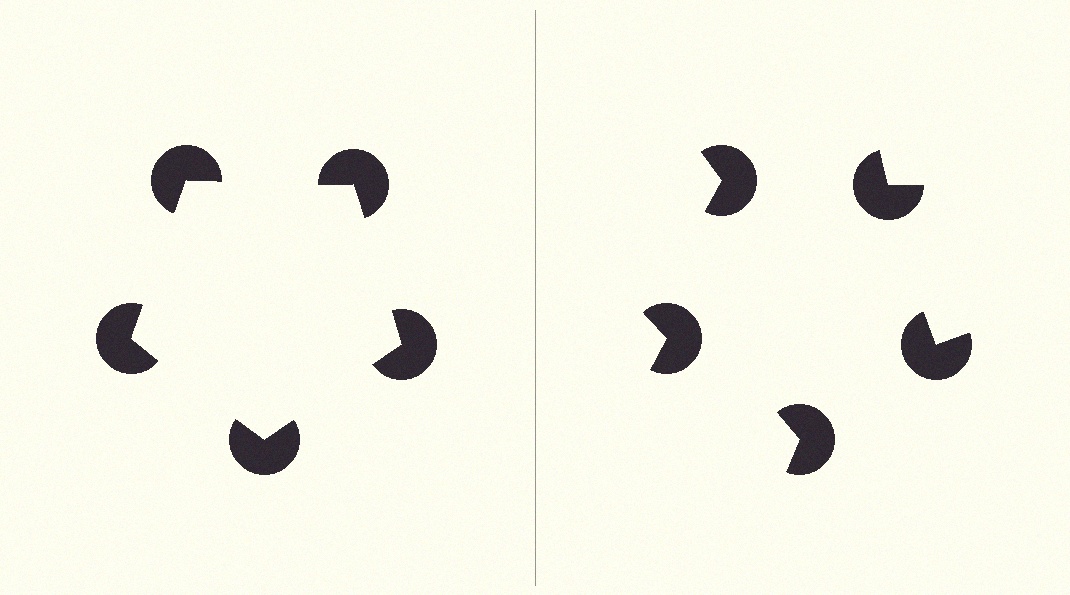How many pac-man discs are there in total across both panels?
10 — 5 on each side.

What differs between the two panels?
The pac-man discs are positioned identically on both sides; only the wedge orientations differ. On the left they align to a pentagon; on the right they are misaligned.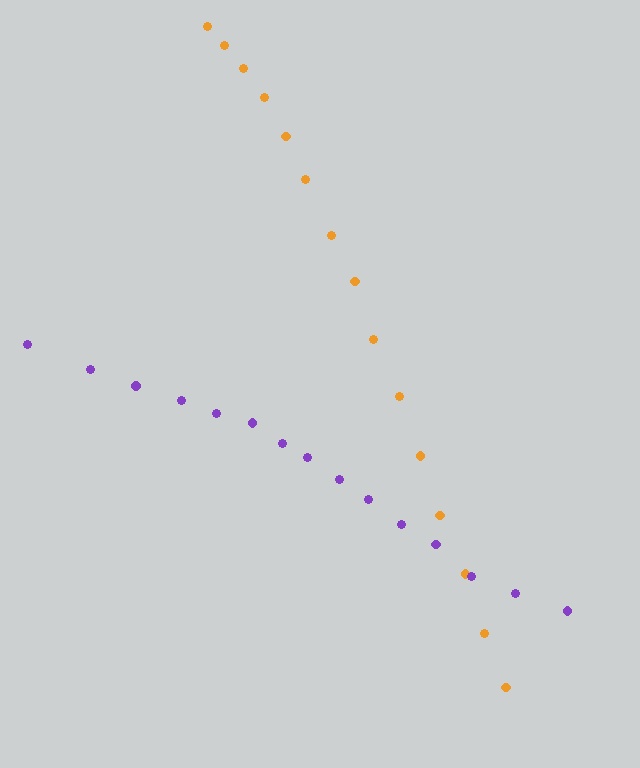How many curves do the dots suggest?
There are 2 distinct paths.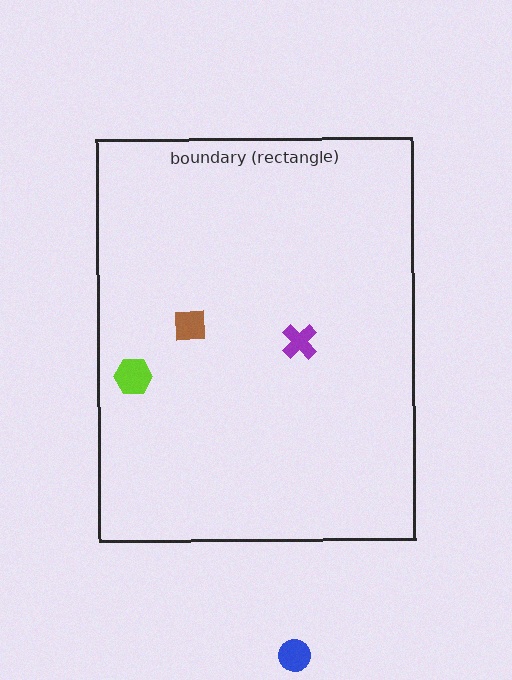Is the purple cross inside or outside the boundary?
Inside.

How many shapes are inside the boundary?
3 inside, 1 outside.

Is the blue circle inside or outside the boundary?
Outside.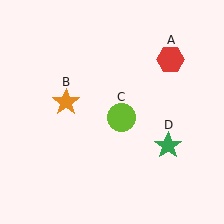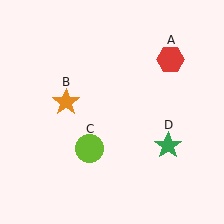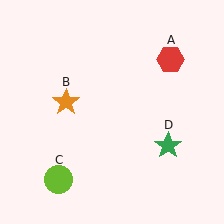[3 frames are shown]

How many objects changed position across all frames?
1 object changed position: lime circle (object C).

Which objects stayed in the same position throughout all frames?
Red hexagon (object A) and orange star (object B) and green star (object D) remained stationary.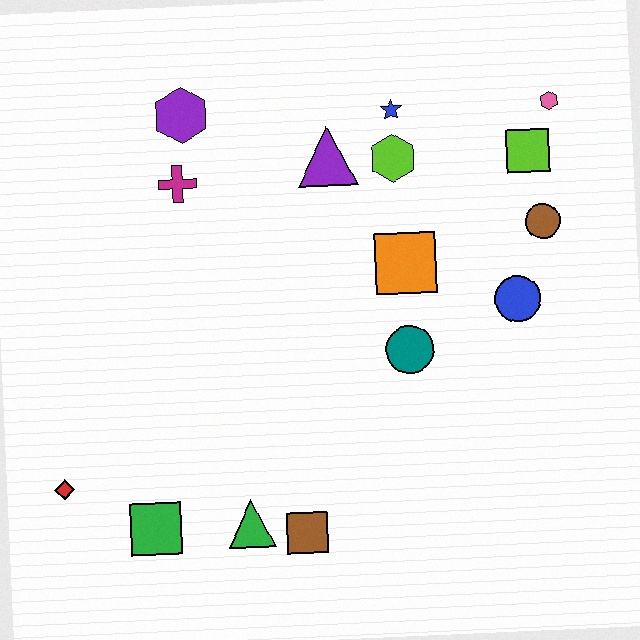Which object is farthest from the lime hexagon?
The red diamond is farthest from the lime hexagon.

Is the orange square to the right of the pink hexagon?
No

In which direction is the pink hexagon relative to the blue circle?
The pink hexagon is above the blue circle.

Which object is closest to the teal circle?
The orange square is closest to the teal circle.